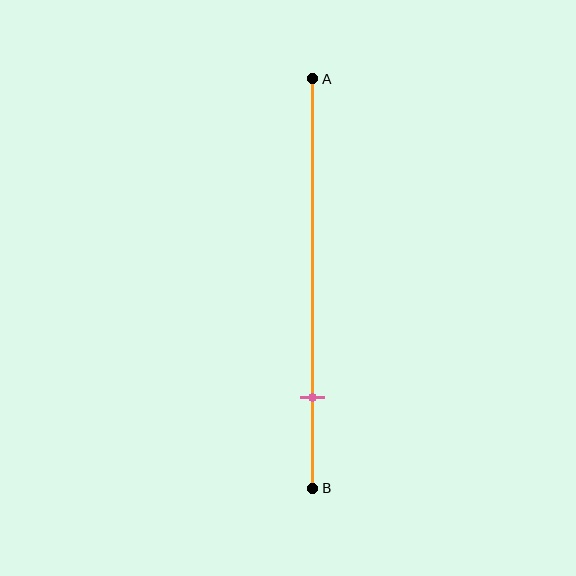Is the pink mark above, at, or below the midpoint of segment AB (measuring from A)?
The pink mark is below the midpoint of segment AB.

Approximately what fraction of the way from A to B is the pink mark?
The pink mark is approximately 80% of the way from A to B.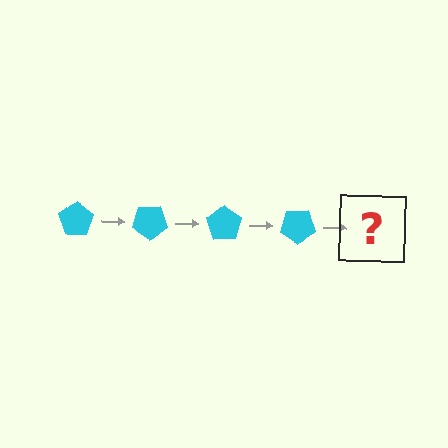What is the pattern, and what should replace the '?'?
The pattern is that the pentagon rotates 35 degrees each step. The '?' should be a cyan pentagon rotated 140 degrees.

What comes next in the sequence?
The next element should be a cyan pentagon rotated 140 degrees.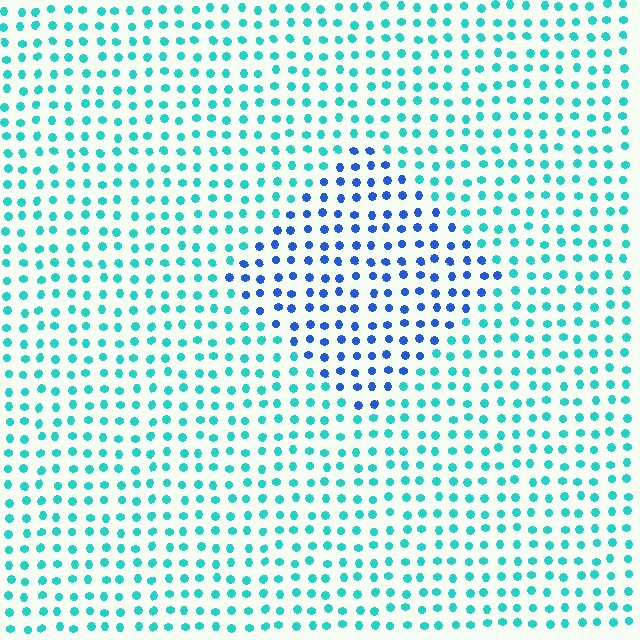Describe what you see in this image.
The image is filled with small cyan elements in a uniform arrangement. A diamond-shaped region is visible where the elements are tinted to a slightly different hue, forming a subtle color boundary.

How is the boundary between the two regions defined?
The boundary is defined purely by a slight shift in hue (about 46 degrees). Spacing, size, and orientation are identical on both sides.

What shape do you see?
I see a diamond.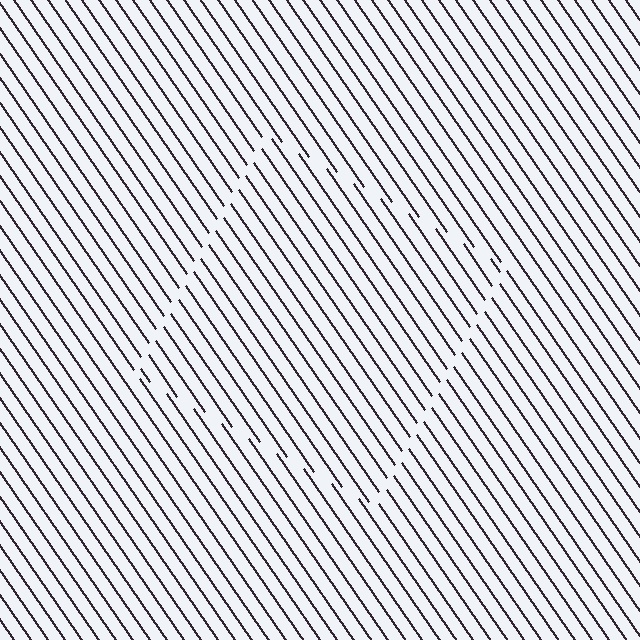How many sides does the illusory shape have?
4 sides — the line-ends trace a square.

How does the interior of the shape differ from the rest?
The interior of the shape contains the same grating, shifted by half a period — the contour is defined by the phase discontinuity where line-ends from the inner and outer gratings abut.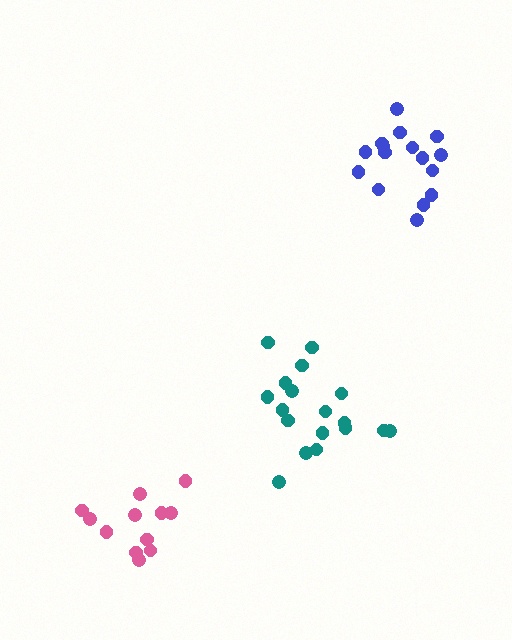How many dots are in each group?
Group 1: 18 dots, Group 2: 16 dots, Group 3: 12 dots (46 total).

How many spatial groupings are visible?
There are 3 spatial groupings.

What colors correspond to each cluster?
The clusters are colored: teal, blue, pink.